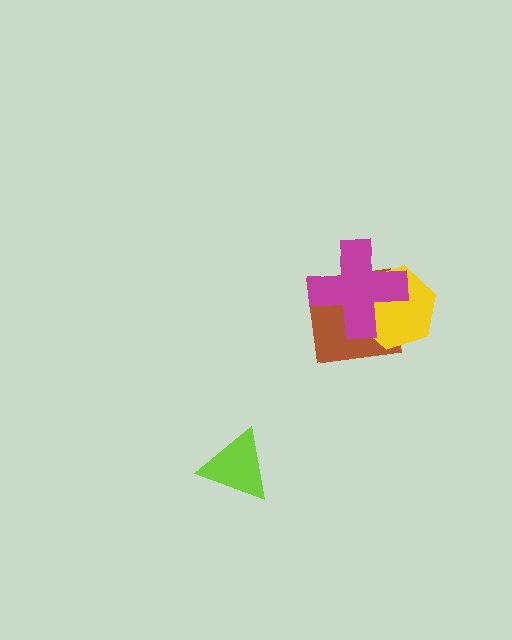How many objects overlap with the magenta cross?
2 objects overlap with the magenta cross.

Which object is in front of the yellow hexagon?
The magenta cross is in front of the yellow hexagon.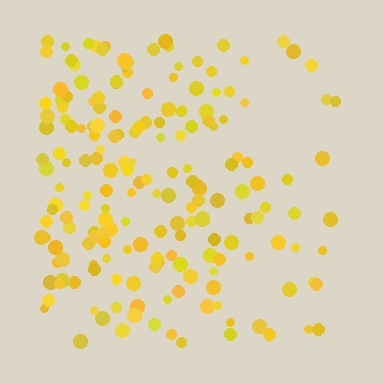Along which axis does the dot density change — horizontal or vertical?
Horizontal.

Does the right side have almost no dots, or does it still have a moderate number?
Still a moderate number, just noticeably fewer than the left.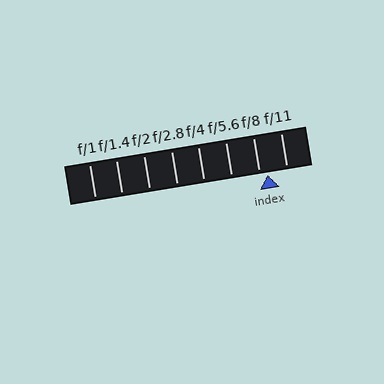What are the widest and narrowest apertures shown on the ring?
The widest aperture shown is f/1 and the narrowest is f/11.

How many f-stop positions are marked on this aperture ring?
There are 8 f-stop positions marked.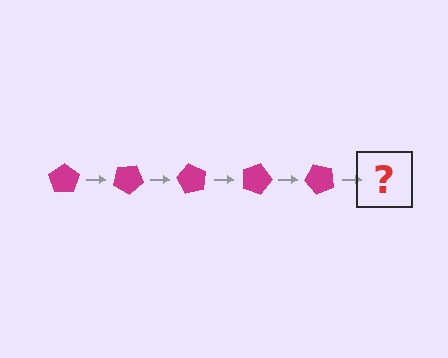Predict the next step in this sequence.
The next step is a magenta pentagon rotated 150 degrees.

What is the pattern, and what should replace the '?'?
The pattern is that the pentagon rotates 30 degrees each step. The '?' should be a magenta pentagon rotated 150 degrees.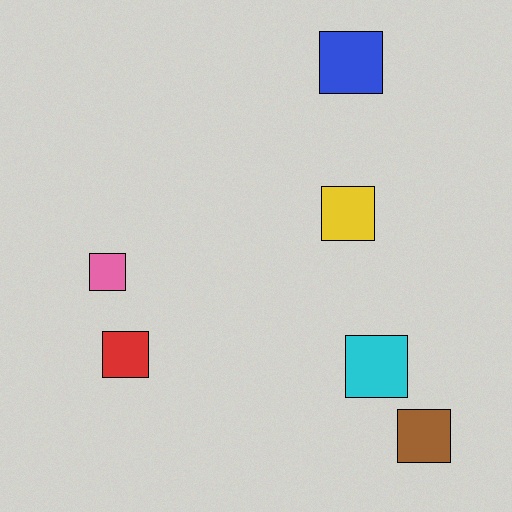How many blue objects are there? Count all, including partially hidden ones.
There is 1 blue object.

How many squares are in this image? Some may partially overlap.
There are 6 squares.